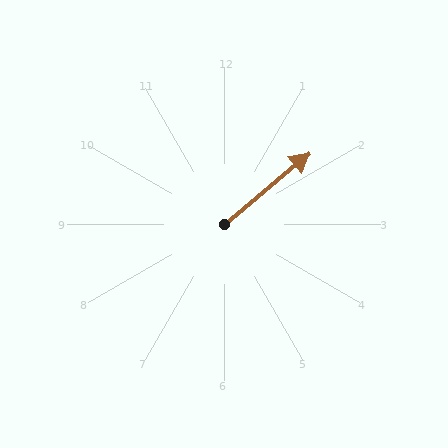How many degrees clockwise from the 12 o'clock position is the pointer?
Approximately 50 degrees.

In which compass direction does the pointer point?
Northeast.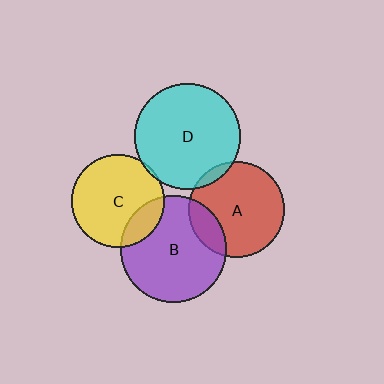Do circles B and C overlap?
Yes.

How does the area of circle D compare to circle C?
Approximately 1.3 times.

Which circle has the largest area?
Circle B (purple).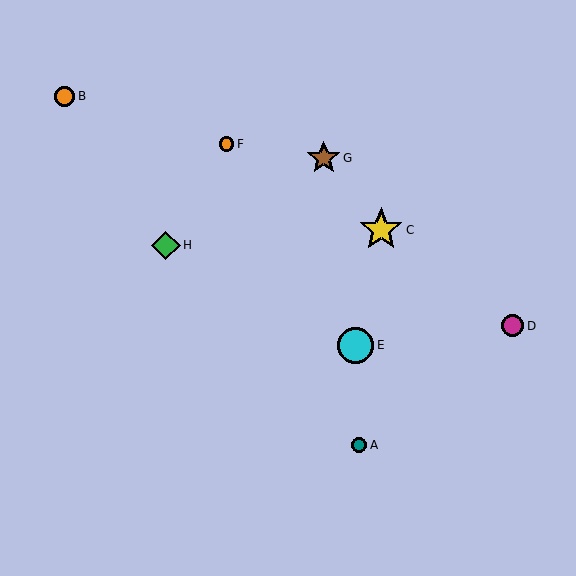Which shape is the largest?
The yellow star (labeled C) is the largest.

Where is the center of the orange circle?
The center of the orange circle is at (65, 96).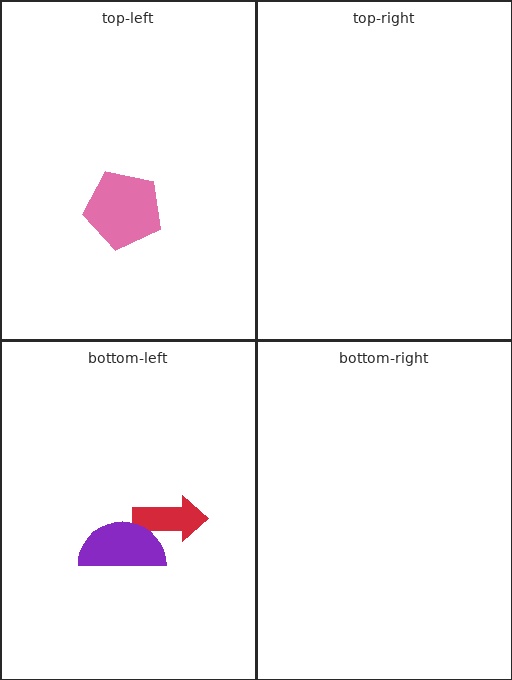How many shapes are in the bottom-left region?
2.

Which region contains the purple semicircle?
The bottom-left region.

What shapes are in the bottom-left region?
The red arrow, the purple semicircle.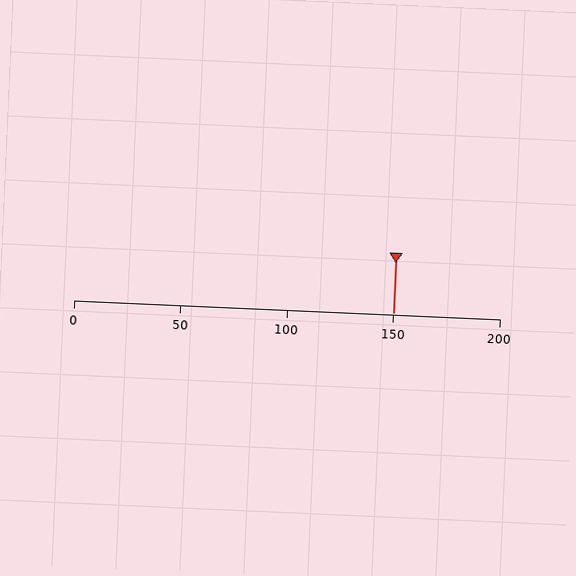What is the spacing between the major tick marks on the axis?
The major ticks are spaced 50 apart.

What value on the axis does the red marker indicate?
The marker indicates approximately 150.